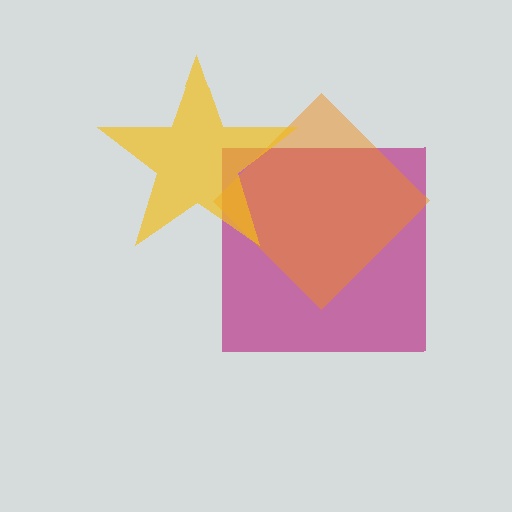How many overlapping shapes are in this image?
There are 3 overlapping shapes in the image.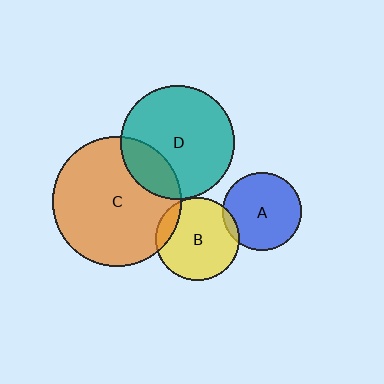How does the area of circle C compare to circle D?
Approximately 1.3 times.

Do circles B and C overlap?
Yes.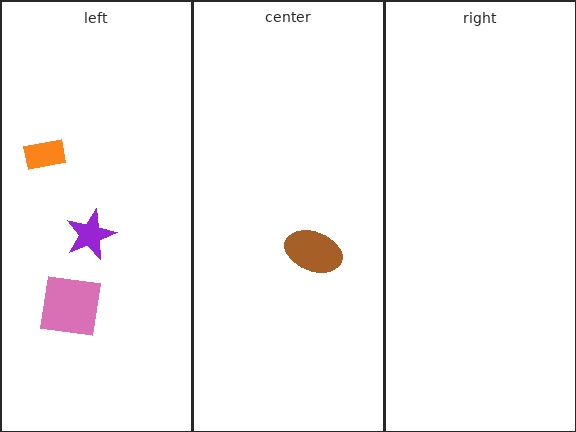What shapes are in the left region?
The orange rectangle, the purple star, the pink square.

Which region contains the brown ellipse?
The center region.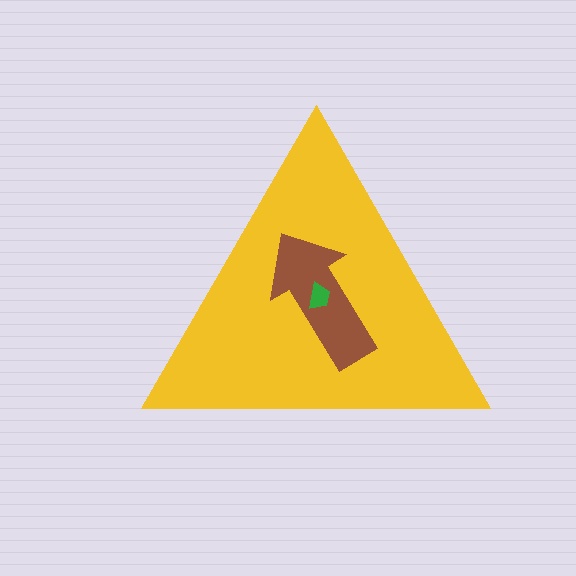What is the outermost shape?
The yellow triangle.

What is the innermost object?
The green trapezoid.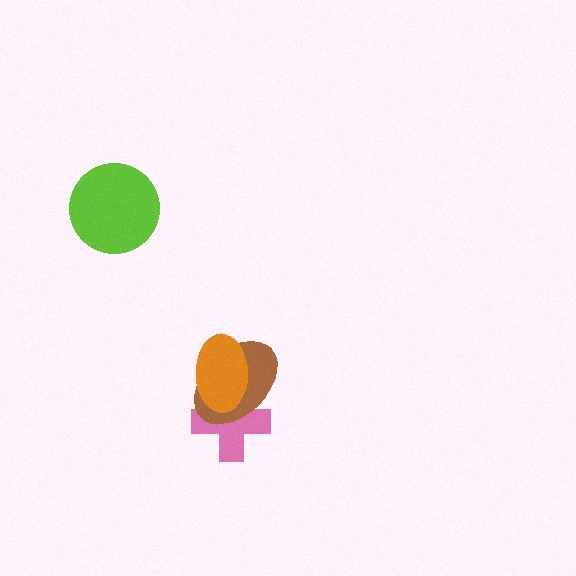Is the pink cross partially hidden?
Yes, it is partially covered by another shape.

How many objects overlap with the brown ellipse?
2 objects overlap with the brown ellipse.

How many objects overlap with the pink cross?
2 objects overlap with the pink cross.